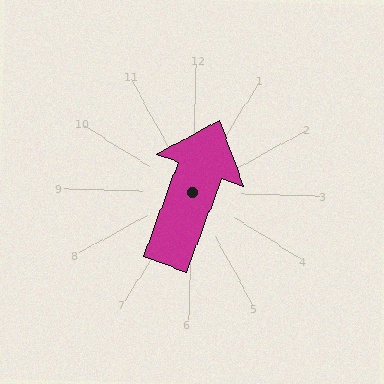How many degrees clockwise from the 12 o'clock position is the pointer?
Approximately 19 degrees.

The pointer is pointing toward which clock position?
Roughly 1 o'clock.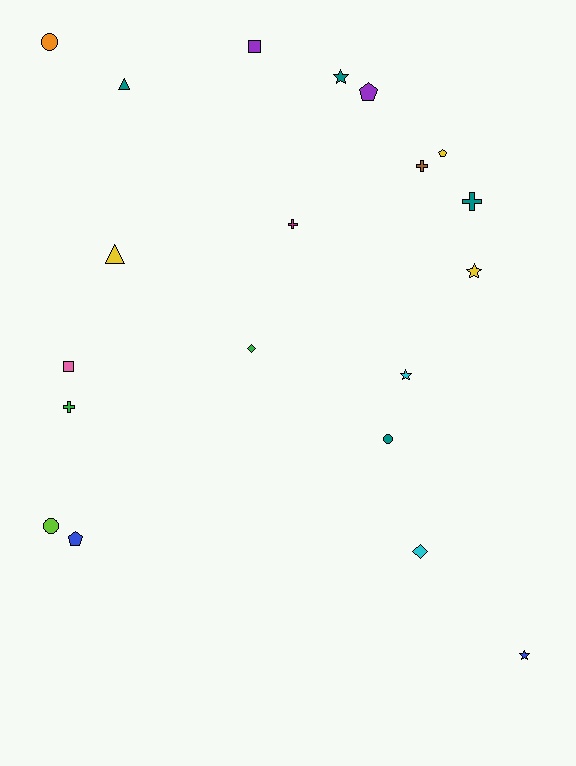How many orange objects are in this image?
There is 1 orange object.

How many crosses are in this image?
There are 4 crosses.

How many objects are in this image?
There are 20 objects.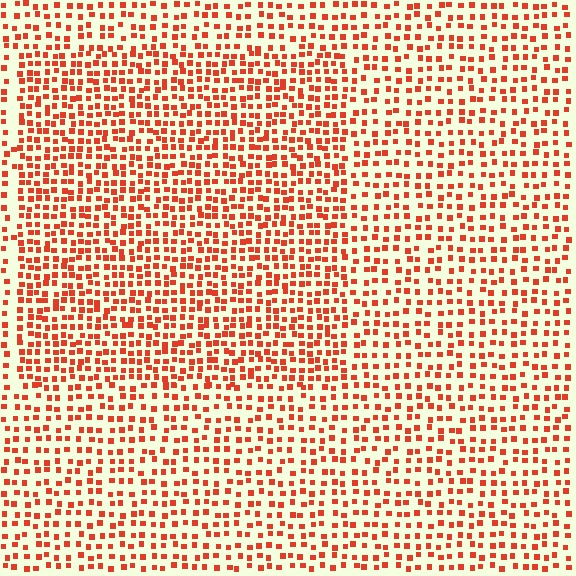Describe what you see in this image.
The image contains small red elements arranged at two different densities. A rectangle-shaped region is visible where the elements are more densely packed than the surrounding area.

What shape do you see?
I see a rectangle.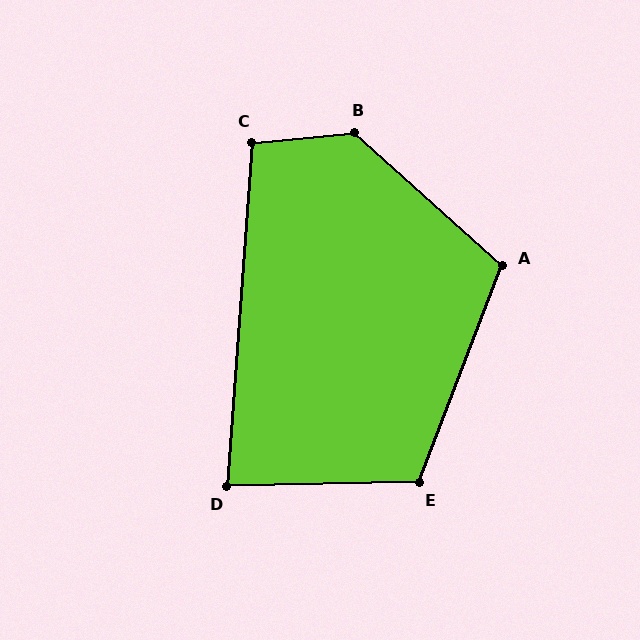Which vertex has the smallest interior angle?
D, at approximately 85 degrees.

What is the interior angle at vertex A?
Approximately 111 degrees (obtuse).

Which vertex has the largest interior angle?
B, at approximately 133 degrees.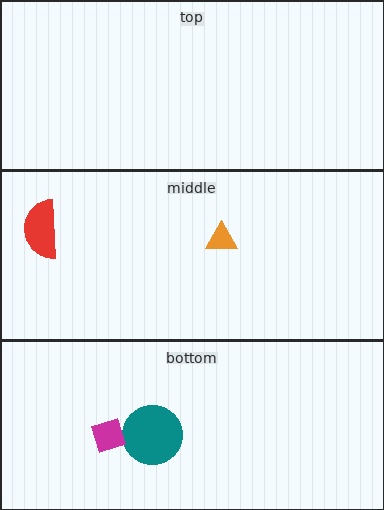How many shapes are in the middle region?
2.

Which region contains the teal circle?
The bottom region.